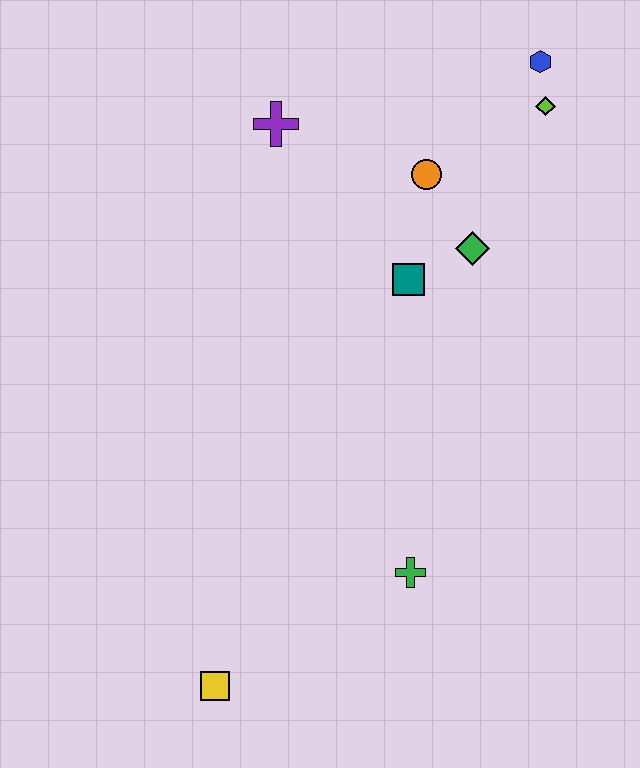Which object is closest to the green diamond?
The teal square is closest to the green diamond.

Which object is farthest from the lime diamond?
The yellow square is farthest from the lime diamond.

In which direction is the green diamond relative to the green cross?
The green diamond is above the green cross.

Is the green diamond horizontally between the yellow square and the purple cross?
No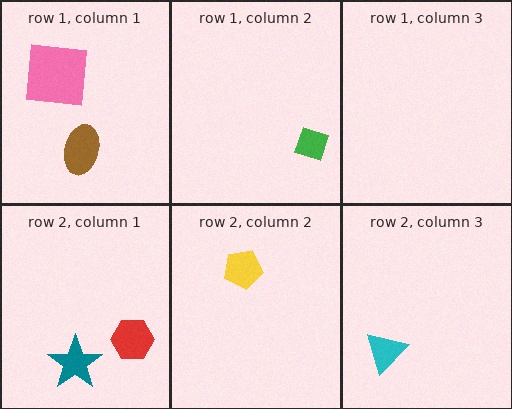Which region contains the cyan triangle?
The row 2, column 3 region.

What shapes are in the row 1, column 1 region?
The brown ellipse, the pink square.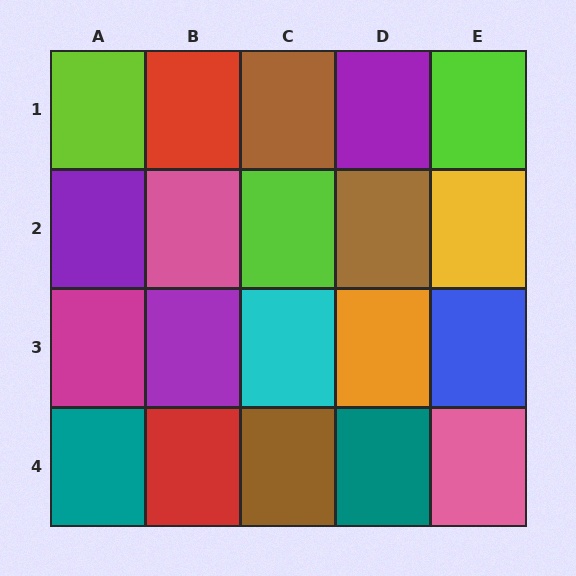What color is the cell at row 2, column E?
Yellow.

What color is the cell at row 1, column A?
Lime.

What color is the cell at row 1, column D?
Purple.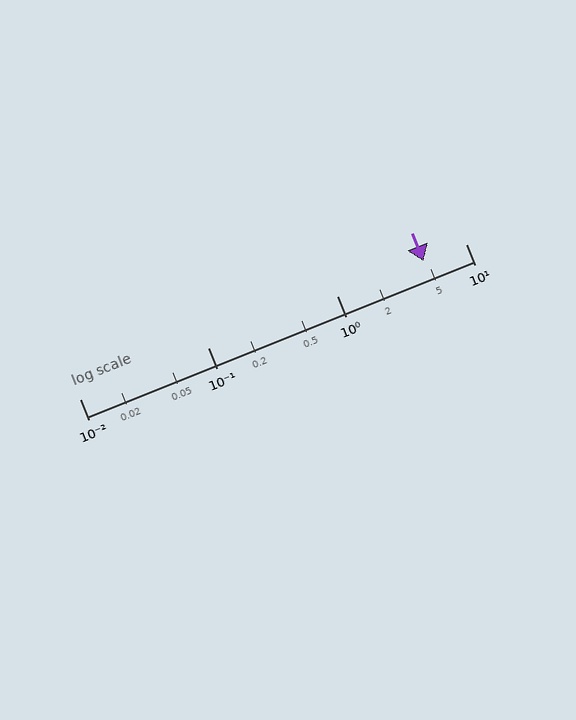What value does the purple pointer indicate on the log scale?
The pointer indicates approximately 4.7.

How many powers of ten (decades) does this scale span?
The scale spans 3 decades, from 0.01 to 10.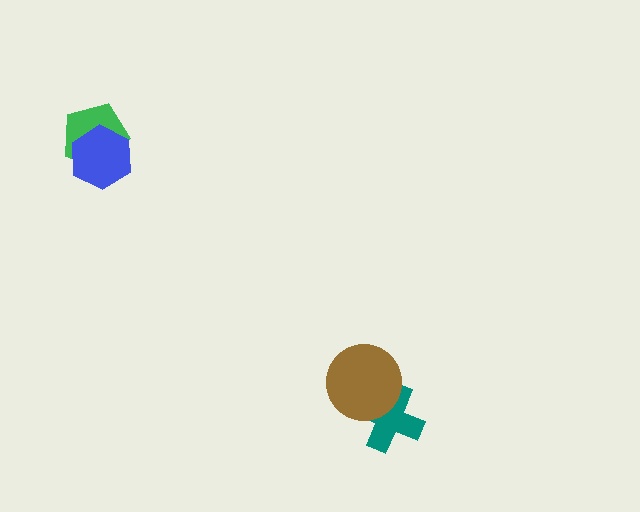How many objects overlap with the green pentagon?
1 object overlaps with the green pentagon.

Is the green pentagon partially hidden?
Yes, it is partially covered by another shape.